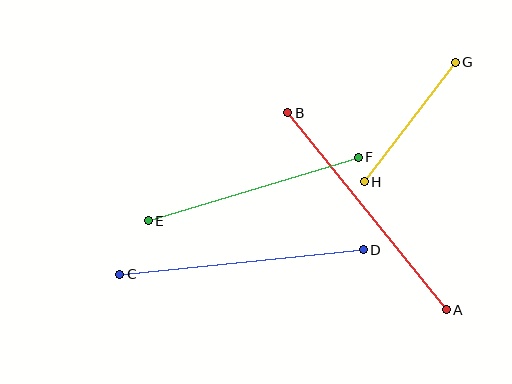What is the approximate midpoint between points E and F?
The midpoint is at approximately (253, 189) pixels.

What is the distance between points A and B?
The distance is approximately 253 pixels.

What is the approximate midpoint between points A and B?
The midpoint is at approximately (367, 211) pixels.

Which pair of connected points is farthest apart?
Points A and B are farthest apart.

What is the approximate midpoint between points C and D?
The midpoint is at approximately (242, 262) pixels.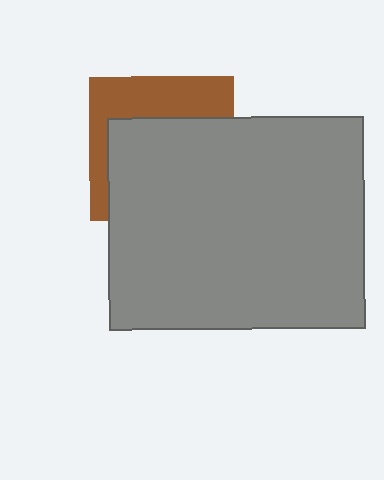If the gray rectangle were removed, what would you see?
You would see the complete brown square.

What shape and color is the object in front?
The object in front is a gray rectangle.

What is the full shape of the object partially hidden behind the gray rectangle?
The partially hidden object is a brown square.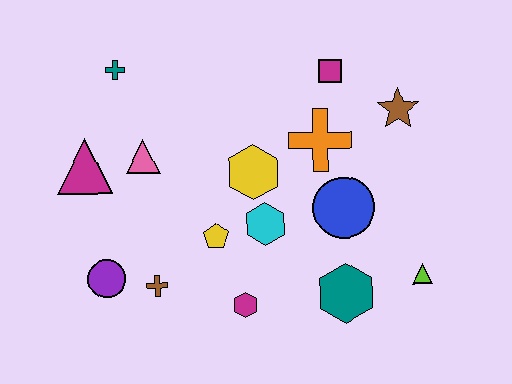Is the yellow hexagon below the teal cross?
Yes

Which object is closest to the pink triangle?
The magenta triangle is closest to the pink triangle.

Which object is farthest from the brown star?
The purple circle is farthest from the brown star.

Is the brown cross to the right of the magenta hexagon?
No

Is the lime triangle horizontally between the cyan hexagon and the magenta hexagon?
No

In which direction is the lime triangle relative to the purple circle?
The lime triangle is to the right of the purple circle.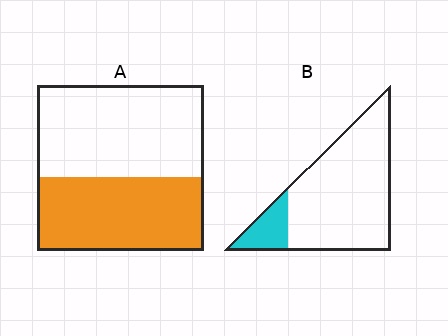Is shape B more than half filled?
No.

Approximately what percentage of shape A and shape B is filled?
A is approximately 45% and B is approximately 15%.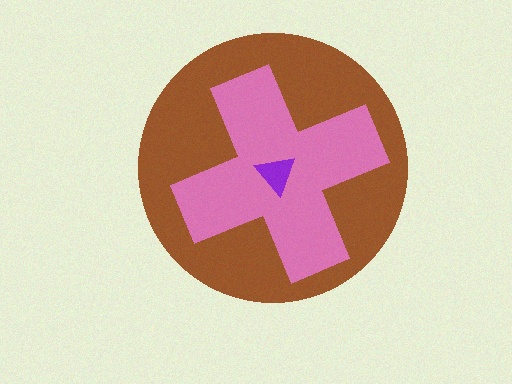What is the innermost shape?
The purple triangle.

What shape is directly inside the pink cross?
The purple triangle.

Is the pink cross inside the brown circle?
Yes.